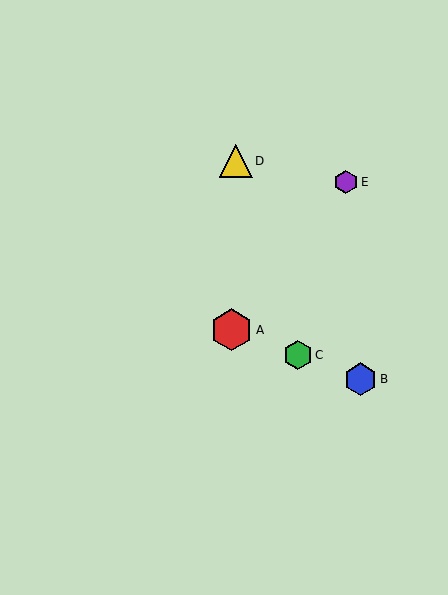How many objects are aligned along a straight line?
3 objects (A, B, C) are aligned along a straight line.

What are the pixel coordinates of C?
Object C is at (298, 355).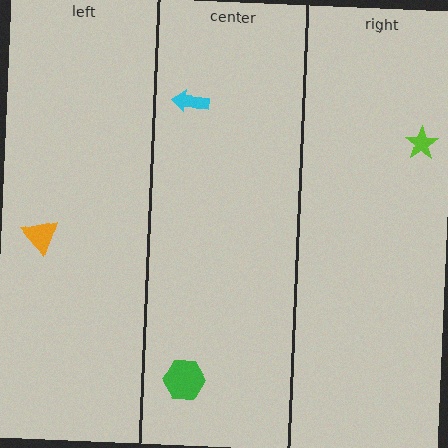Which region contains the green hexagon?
The center region.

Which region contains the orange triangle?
The left region.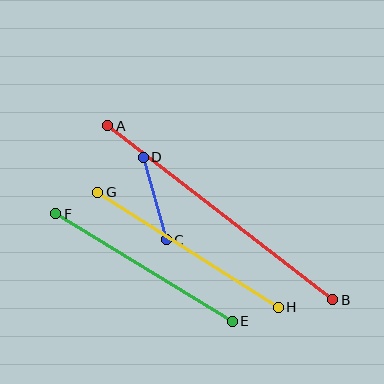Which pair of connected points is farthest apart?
Points A and B are farthest apart.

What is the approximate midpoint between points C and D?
The midpoint is at approximately (155, 198) pixels.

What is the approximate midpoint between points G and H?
The midpoint is at approximately (188, 250) pixels.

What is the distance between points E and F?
The distance is approximately 207 pixels.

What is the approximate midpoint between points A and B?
The midpoint is at approximately (220, 213) pixels.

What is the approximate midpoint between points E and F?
The midpoint is at approximately (144, 267) pixels.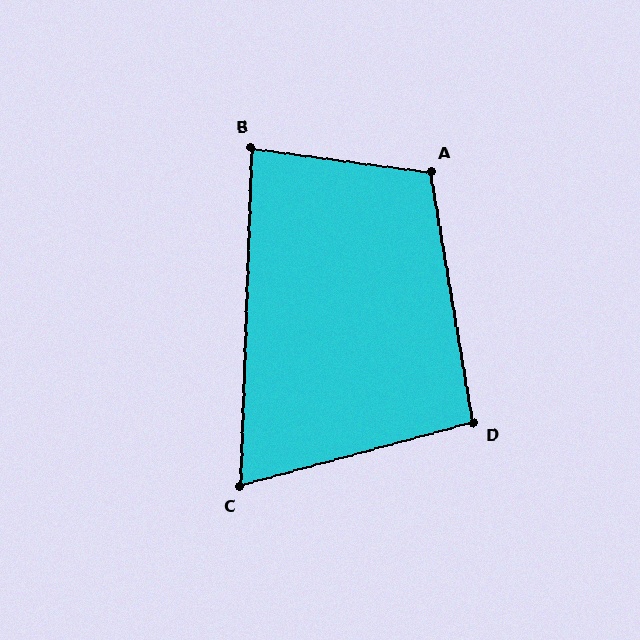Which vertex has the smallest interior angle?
C, at approximately 73 degrees.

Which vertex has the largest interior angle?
A, at approximately 107 degrees.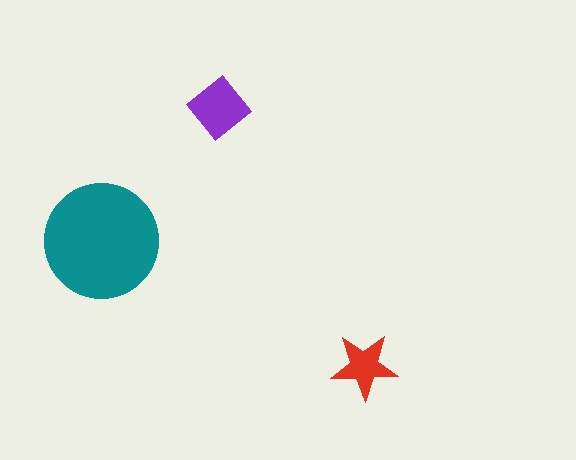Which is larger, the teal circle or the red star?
The teal circle.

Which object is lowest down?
The red star is bottommost.